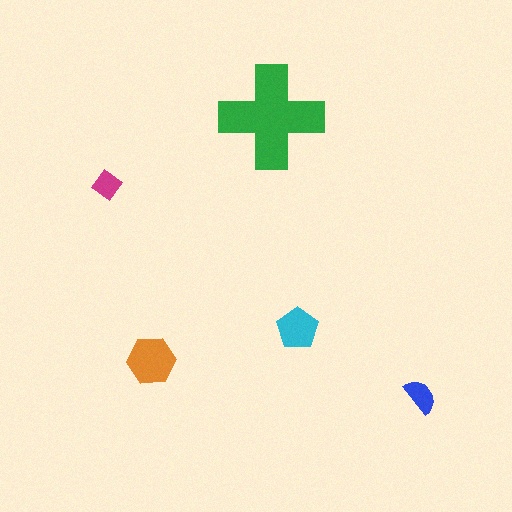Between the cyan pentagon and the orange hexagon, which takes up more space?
The orange hexagon.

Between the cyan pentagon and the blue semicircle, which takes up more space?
The cyan pentagon.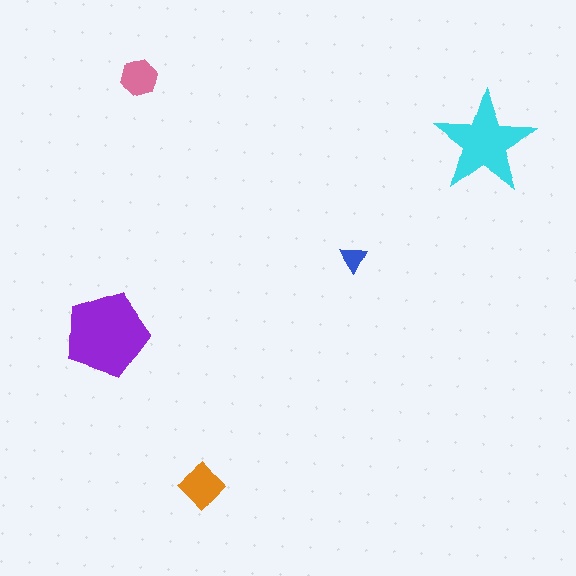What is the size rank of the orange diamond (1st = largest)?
3rd.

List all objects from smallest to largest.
The blue triangle, the pink hexagon, the orange diamond, the cyan star, the purple pentagon.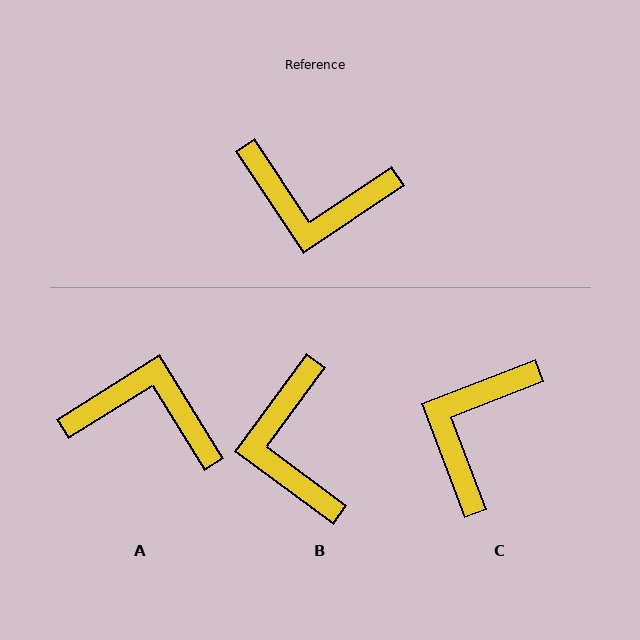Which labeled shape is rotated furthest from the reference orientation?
A, about 178 degrees away.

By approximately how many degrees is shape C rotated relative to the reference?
Approximately 103 degrees clockwise.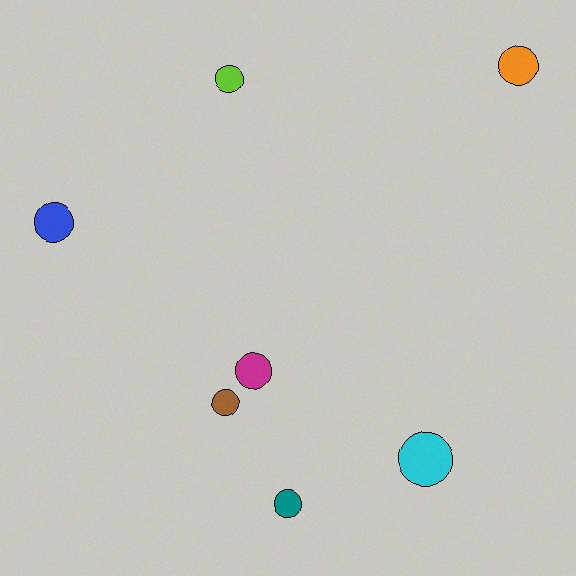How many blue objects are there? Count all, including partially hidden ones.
There is 1 blue object.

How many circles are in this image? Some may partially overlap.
There are 7 circles.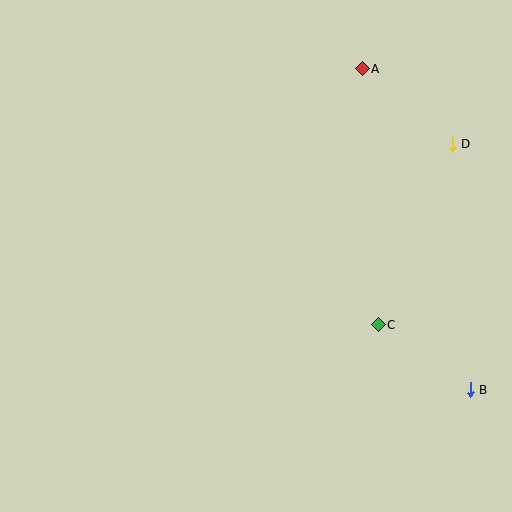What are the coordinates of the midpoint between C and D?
The midpoint between C and D is at (415, 234).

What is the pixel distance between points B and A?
The distance between B and A is 339 pixels.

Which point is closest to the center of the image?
Point C at (378, 325) is closest to the center.